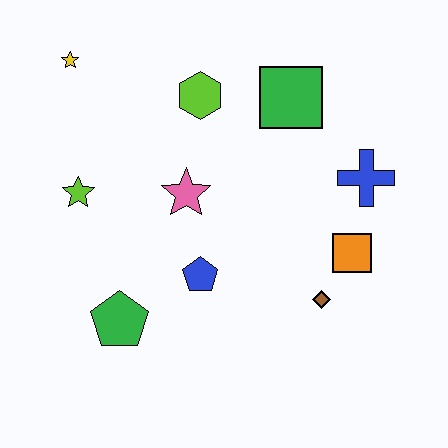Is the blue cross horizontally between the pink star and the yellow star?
No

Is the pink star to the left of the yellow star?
No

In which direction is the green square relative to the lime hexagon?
The green square is to the right of the lime hexagon.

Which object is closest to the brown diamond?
The orange square is closest to the brown diamond.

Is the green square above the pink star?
Yes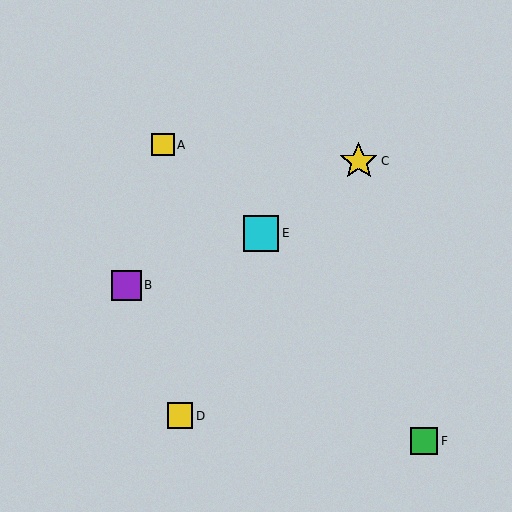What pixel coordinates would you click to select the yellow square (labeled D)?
Click at (180, 416) to select the yellow square D.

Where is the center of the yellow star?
The center of the yellow star is at (359, 161).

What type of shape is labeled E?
Shape E is a cyan square.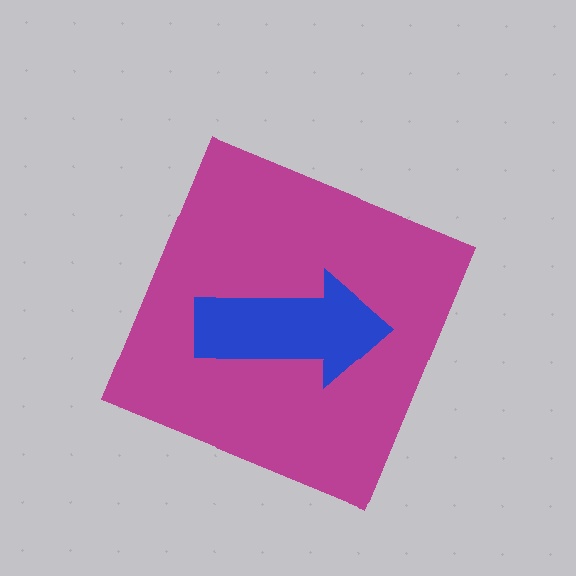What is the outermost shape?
The magenta diamond.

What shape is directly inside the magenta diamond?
The blue arrow.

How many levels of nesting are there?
2.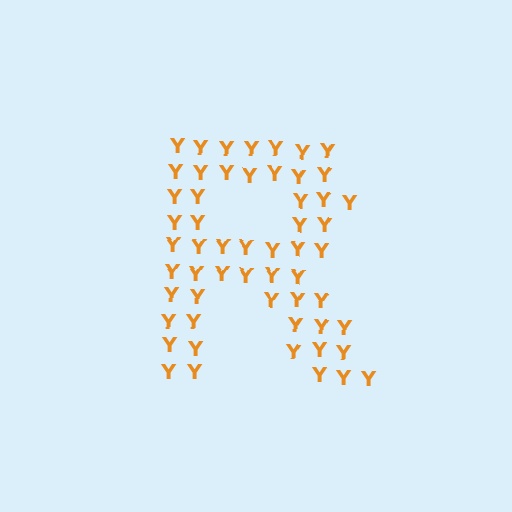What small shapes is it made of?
It is made of small letter Y's.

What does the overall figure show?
The overall figure shows the letter R.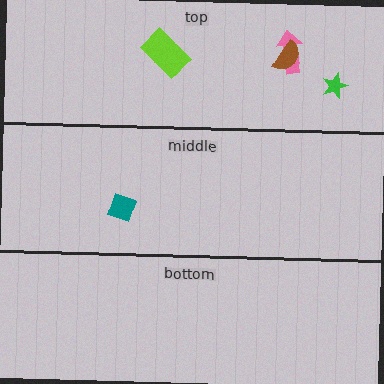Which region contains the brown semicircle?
The top region.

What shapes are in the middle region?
The teal diamond.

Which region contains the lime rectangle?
The top region.